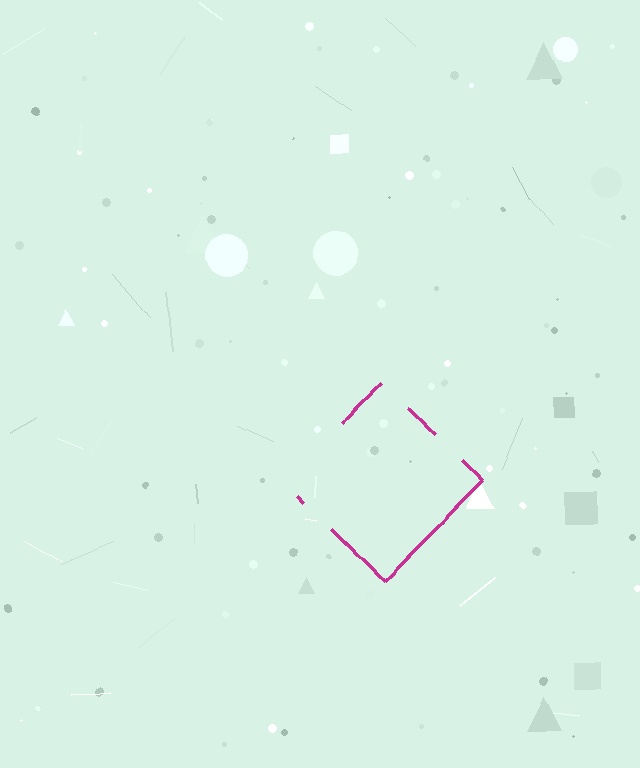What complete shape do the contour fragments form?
The contour fragments form a diamond.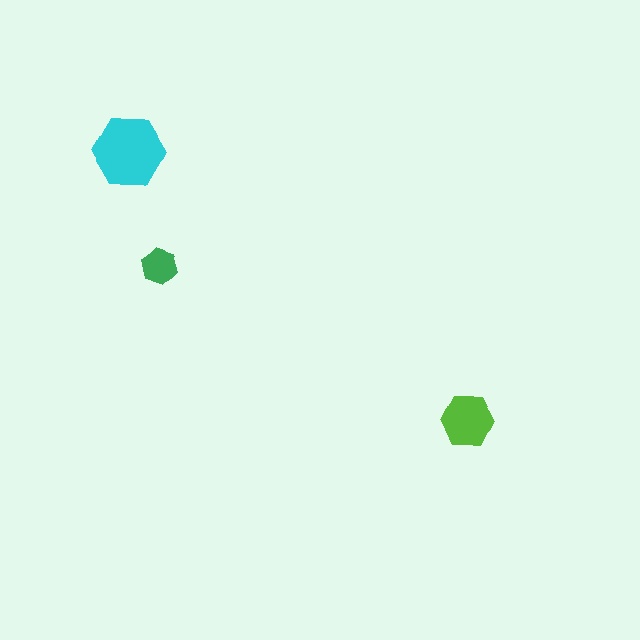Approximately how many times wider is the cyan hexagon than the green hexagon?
About 2 times wider.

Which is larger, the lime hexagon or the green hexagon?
The lime one.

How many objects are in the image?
There are 3 objects in the image.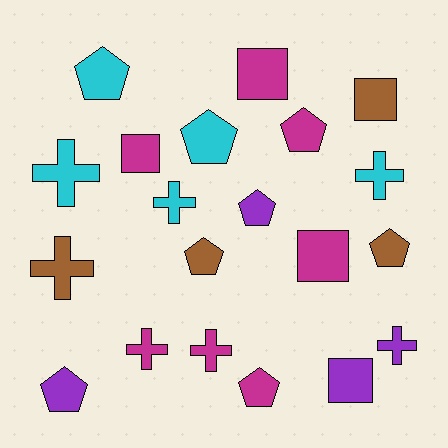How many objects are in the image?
There are 20 objects.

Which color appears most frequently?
Magenta, with 7 objects.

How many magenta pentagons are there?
There are 2 magenta pentagons.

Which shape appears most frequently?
Pentagon, with 8 objects.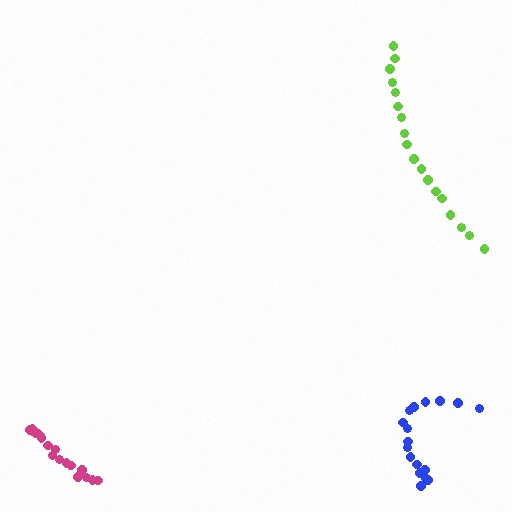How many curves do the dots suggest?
There are 3 distinct paths.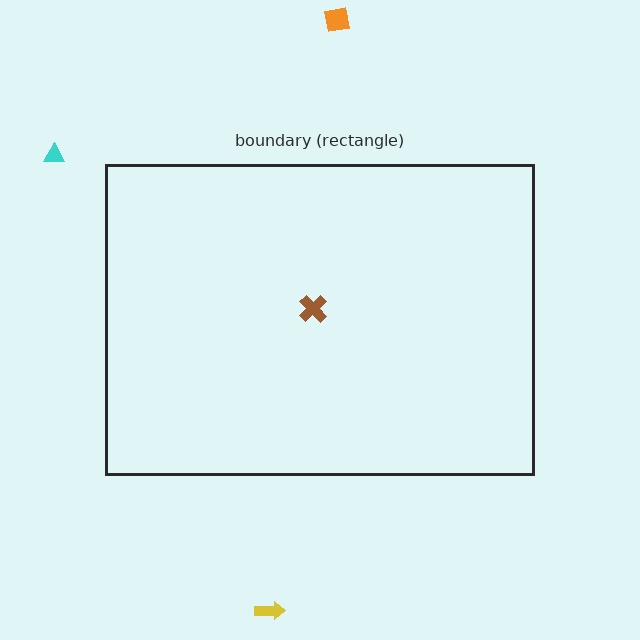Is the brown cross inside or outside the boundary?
Inside.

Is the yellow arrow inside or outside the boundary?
Outside.